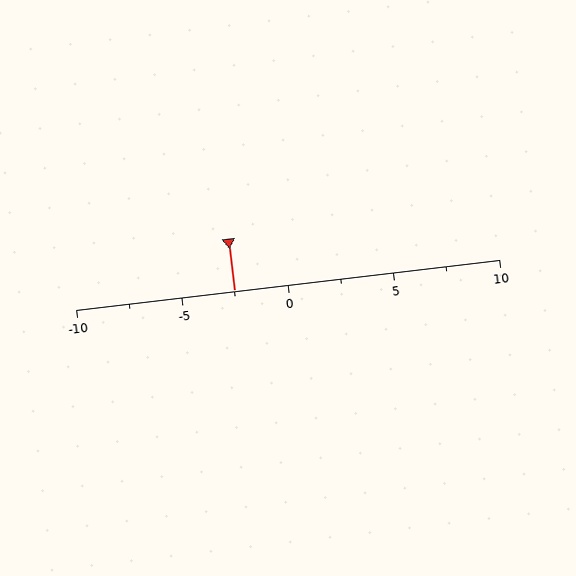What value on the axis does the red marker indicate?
The marker indicates approximately -2.5.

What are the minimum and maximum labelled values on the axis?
The axis runs from -10 to 10.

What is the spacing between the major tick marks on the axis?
The major ticks are spaced 5 apart.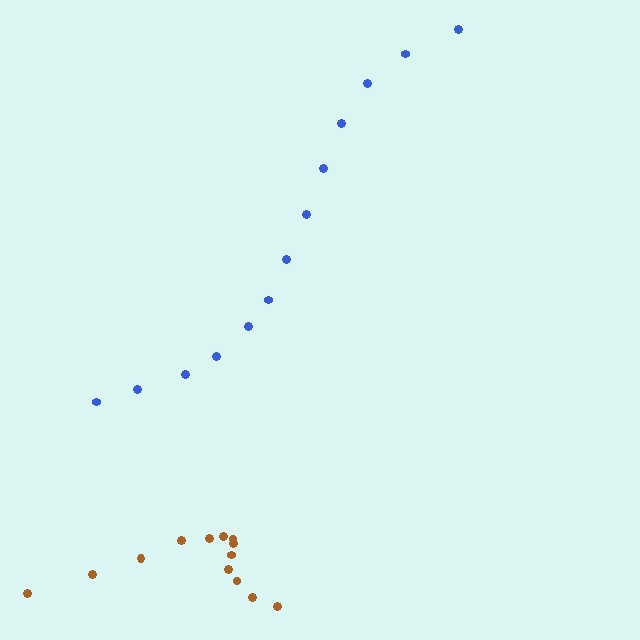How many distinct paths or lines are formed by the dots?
There are 2 distinct paths.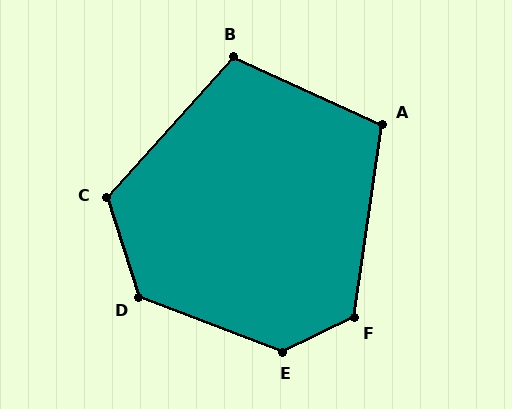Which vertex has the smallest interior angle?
A, at approximately 106 degrees.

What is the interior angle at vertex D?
Approximately 129 degrees (obtuse).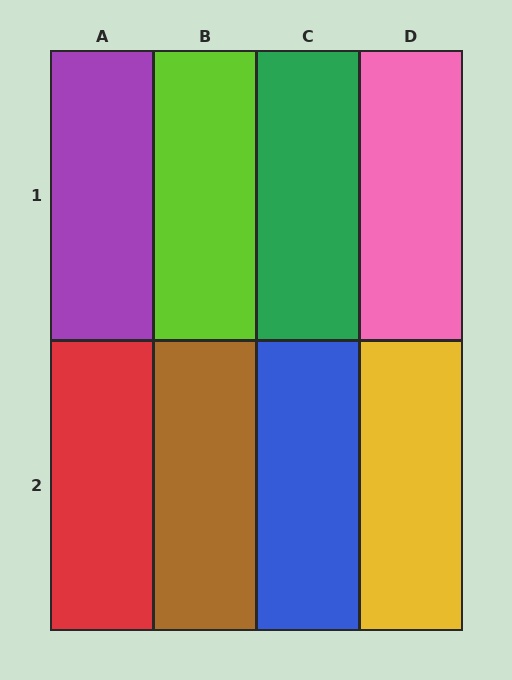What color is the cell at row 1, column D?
Pink.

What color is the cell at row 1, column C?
Green.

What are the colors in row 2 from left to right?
Red, brown, blue, yellow.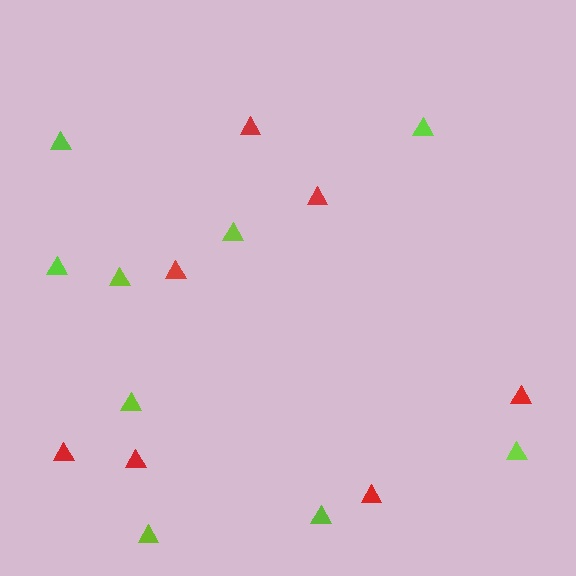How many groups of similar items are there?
There are 2 groups: one group of red triangles (7) and one group of lime triangles (9).